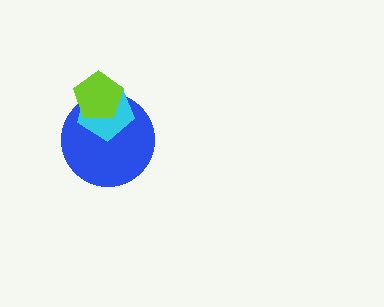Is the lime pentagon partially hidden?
No, no other shape covers it.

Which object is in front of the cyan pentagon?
The lime pentagon is in front of the cyan pentagon.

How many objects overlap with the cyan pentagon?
2 objects overlap with the cyan pentagon.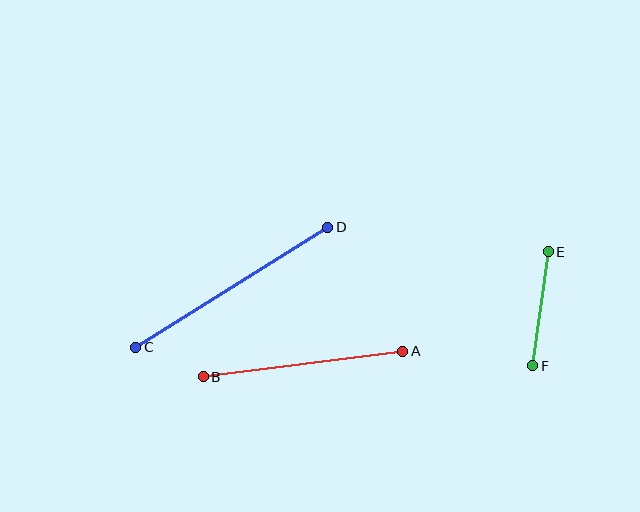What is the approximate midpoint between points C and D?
The midpoint is at approximately (232, 287) pixels.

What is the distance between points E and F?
The distance is approximately 115 pixels.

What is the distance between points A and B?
The distance is approximately 201 pixels.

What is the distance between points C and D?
The distance is approximately 227 pixels.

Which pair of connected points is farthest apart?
Points C and D are farthest apart.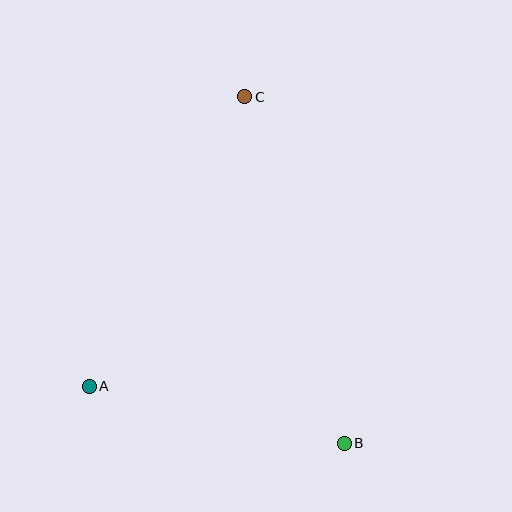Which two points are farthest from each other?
Points B and C are farthest from each other.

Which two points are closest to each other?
Points A and B are closest to each other.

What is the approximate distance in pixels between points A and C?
The distance between A and C is approximately 328 pixels.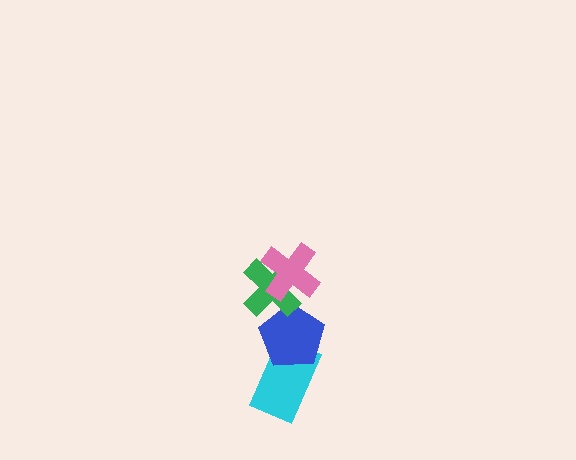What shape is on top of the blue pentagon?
The green cross is on top of the blue pentagon.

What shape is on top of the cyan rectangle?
The blue pentagon is on top of the cyan rectangle.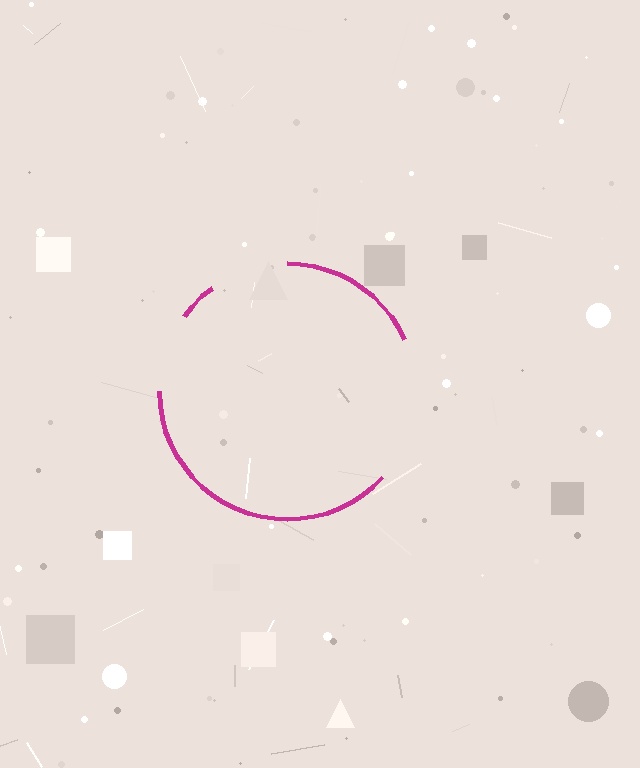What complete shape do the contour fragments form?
The contour fragments form a circle.